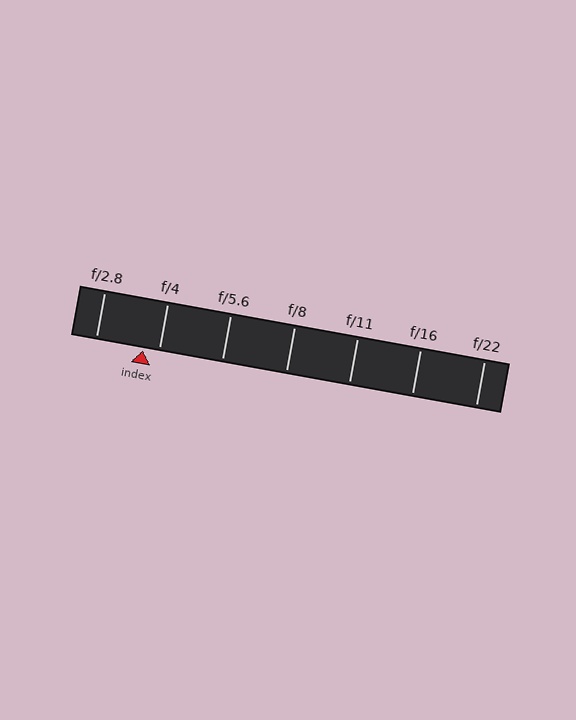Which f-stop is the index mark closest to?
The index mark is closest to f/4.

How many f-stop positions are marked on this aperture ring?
There are 7 f-stop positions marked.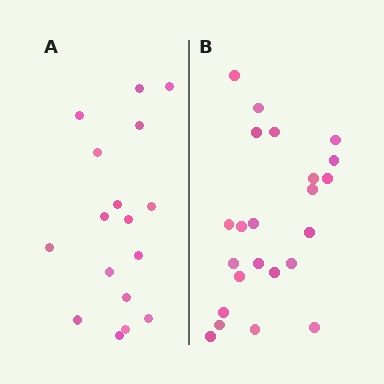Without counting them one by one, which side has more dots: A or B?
Region B (the right region) has more dots.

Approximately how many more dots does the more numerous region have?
Region B has about 6 more dots than region A.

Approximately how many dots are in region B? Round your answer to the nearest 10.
About 20 dots. (The exact count is 23, which rounds to 20.)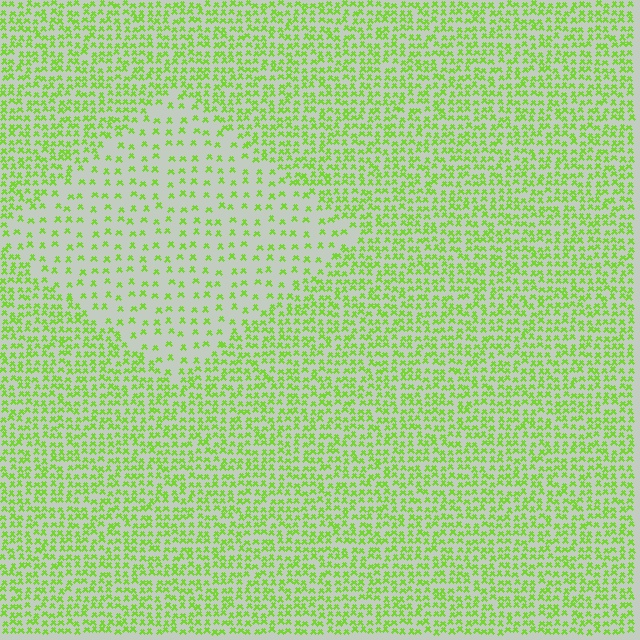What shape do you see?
I see a diamond.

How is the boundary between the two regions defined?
The boundary is defined by a change in element density (approximately 2.4x ratio). All elements are the same color, size, and shape.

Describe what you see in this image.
The image contains small lime elements arranged at two different densities. A diamond-shaped region is visible where the elements are less densely packed than the surrounding area.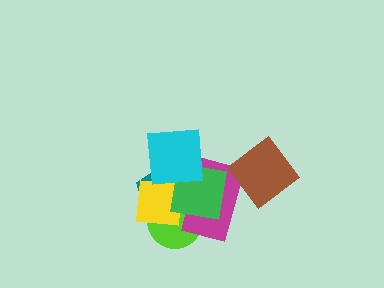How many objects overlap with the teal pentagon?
5 objects overlap with the teal pentagon.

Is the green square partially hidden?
Yes, it is partially covered by another shape.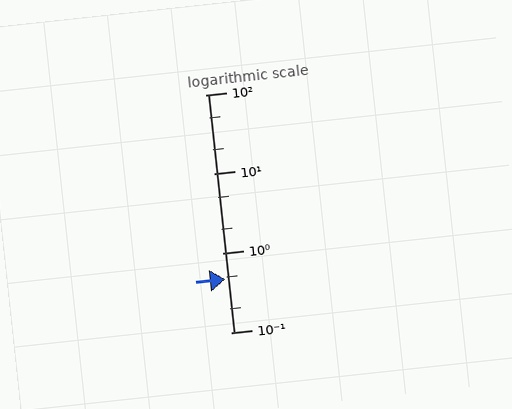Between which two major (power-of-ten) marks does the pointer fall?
The pointer is between 0.1 and 1.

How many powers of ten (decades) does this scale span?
The scale spans 3 decades, from 0.1 to 100.